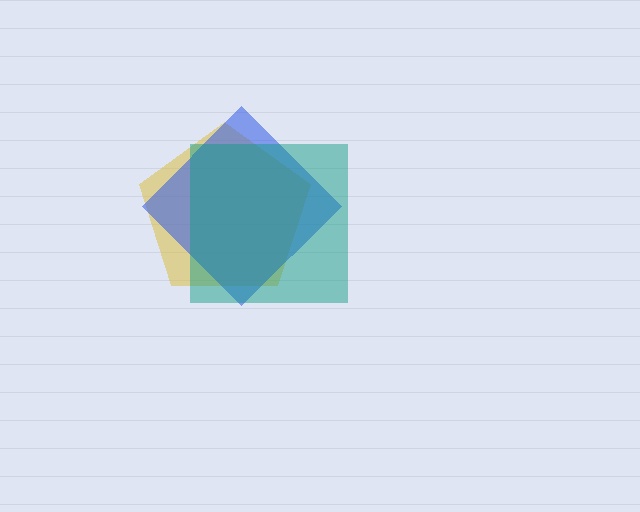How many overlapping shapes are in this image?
There are 3 overlapping shapes in the image.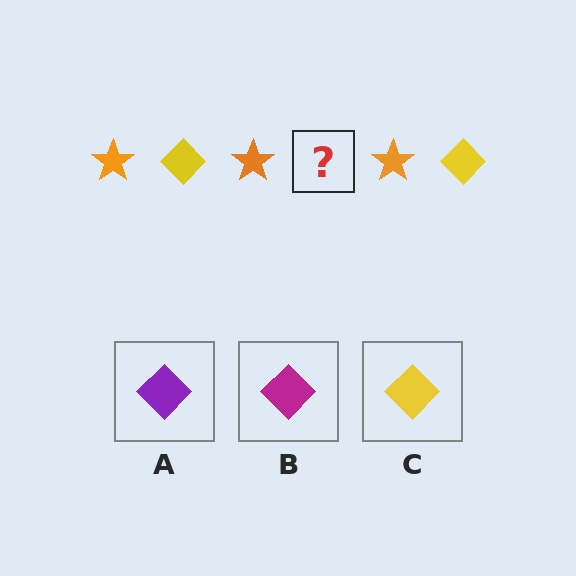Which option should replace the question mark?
Option C.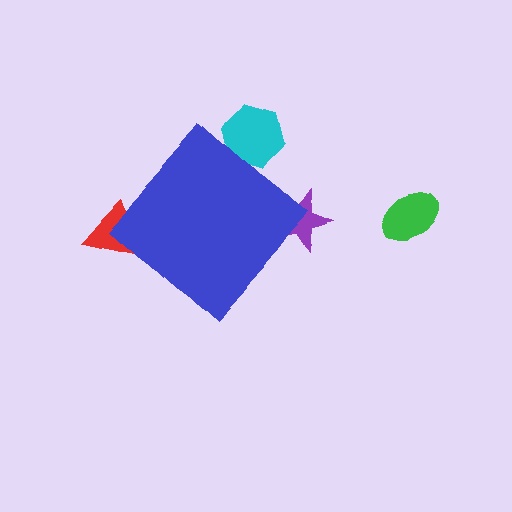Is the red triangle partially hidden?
Yes, the red triangle is partially hidden behind the blue diamond.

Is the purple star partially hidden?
Yes, the purple star is partially hidden behind the blue diamond.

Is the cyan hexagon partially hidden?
Yes, the cyan hexagon is partially hidden behind the blue diamond.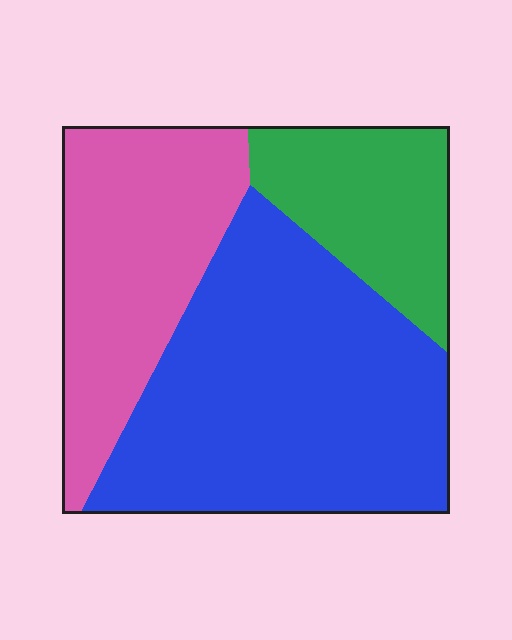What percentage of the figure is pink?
Pink takes up about one third (1/3) of the figure.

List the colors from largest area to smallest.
From largest to smallest: blue, pink, green.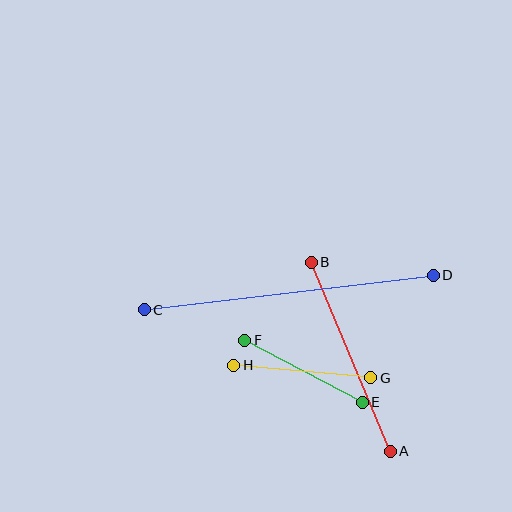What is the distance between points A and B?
The distance is approximately 205 pixels.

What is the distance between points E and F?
The distance is approximately 133 pixels.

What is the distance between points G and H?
The distance is approximately 138 pixels.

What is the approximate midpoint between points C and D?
The midpoint is at approximately (289, 293) pixels.